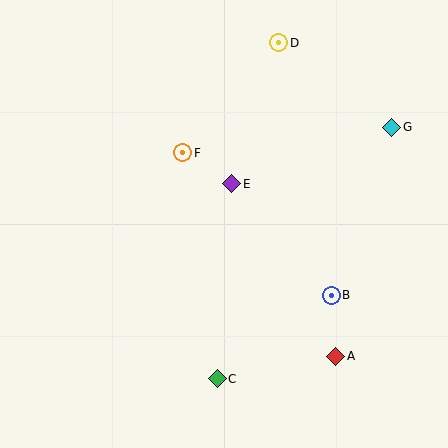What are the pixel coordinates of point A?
Point A is at (336, 356).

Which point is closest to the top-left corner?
Point F is closest to the top-left corner.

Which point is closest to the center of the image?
Point E at (232, 184) is closest to the center.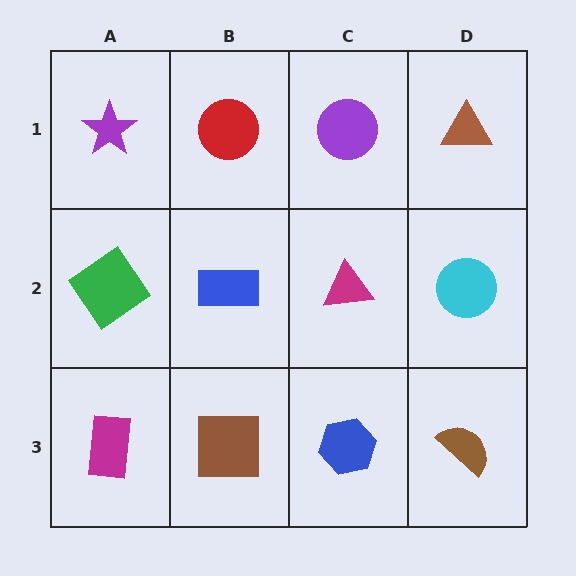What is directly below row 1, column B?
A blue rectangle.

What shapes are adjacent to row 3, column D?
A cyan circle (row 2, column D), a blue hexagon (row 3, column C).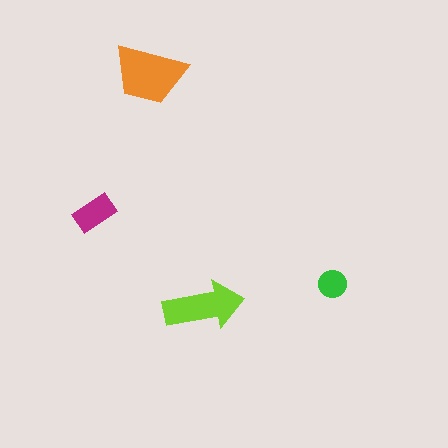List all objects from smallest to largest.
The green circle, the magenta rectangle, the lime arrow, the orange trapezoid.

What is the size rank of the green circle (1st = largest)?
4th.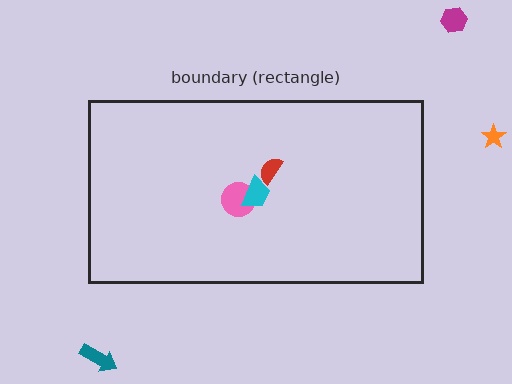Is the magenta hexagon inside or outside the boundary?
Outside.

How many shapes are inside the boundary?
3 inside, 3 outside.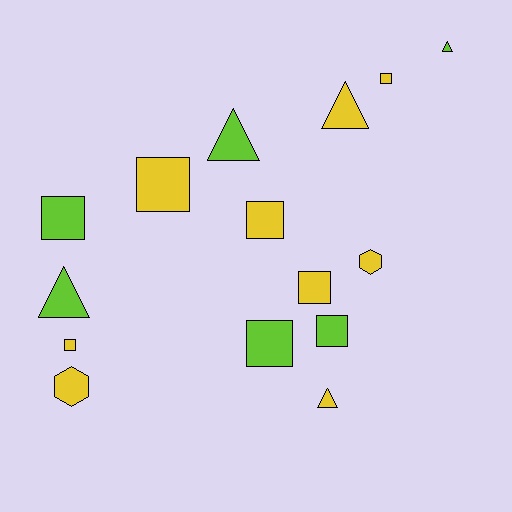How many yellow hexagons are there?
There are 2 yellow hexagons.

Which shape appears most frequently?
Square, with 8 objects.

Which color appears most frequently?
Yellow, with 9 objects.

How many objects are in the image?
There are 15 objects.